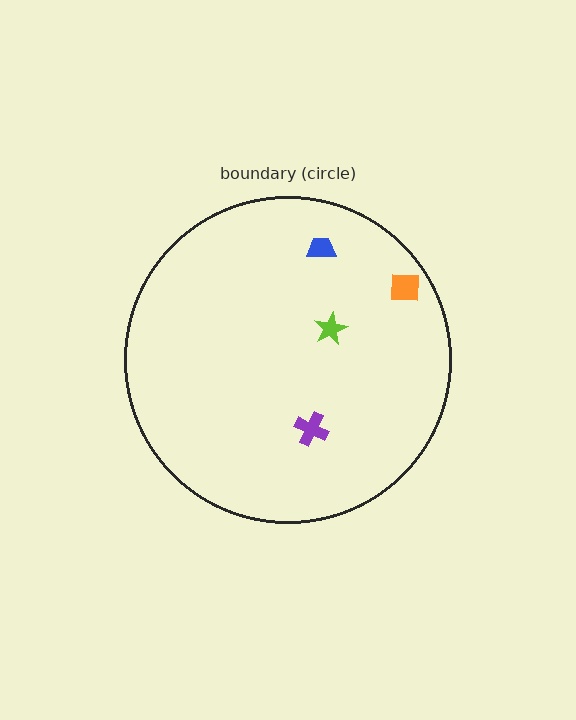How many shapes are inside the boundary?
4 inside, 0 outside.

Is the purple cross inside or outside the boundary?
Inside.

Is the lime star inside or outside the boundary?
Inside.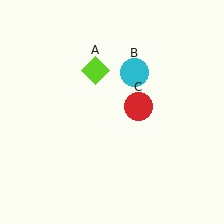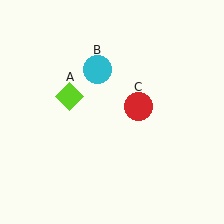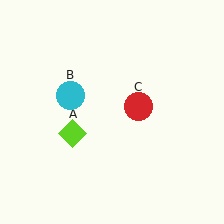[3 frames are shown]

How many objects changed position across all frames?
2 objects changed position: lime diamond (object A), cyan circle (object B).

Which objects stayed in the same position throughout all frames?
Red circle (object C) remained stationary.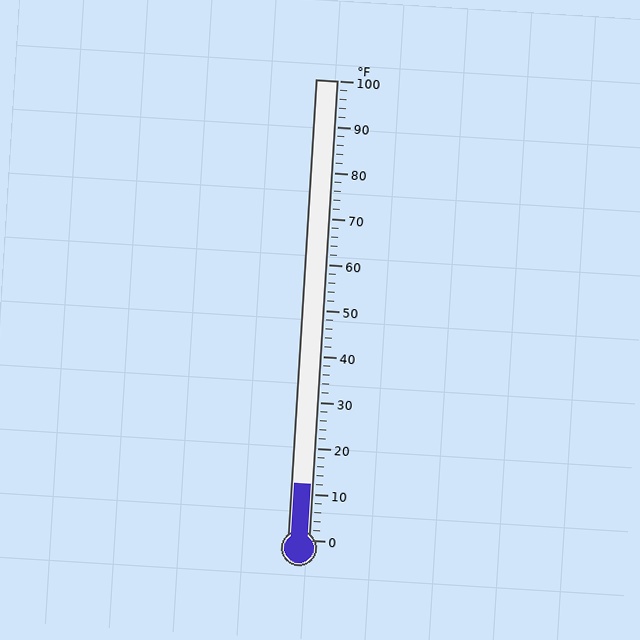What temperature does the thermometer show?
The thermometer shows approximately 12°F.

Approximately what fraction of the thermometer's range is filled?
The thermometer is filled to approximately 10% of its range.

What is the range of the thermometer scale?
The thermometer scale ranges from 0°F to 100°F.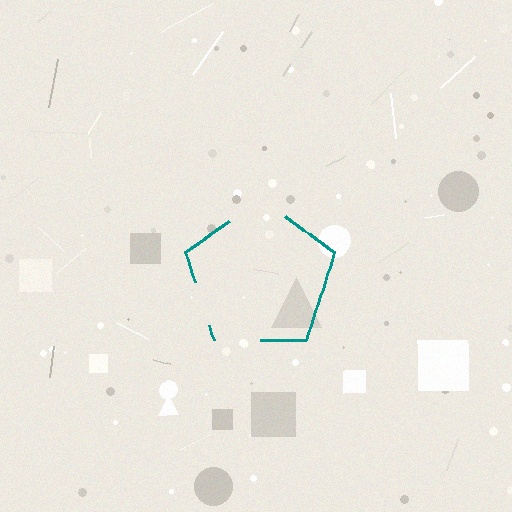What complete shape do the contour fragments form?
The contour fragments form a pentagon.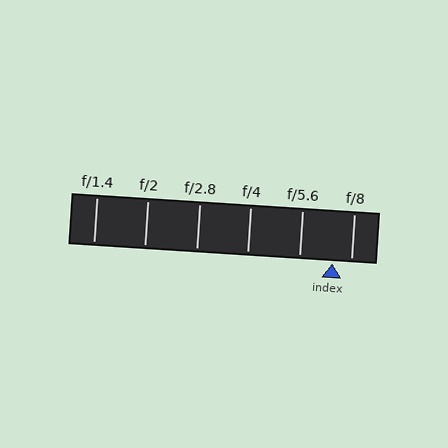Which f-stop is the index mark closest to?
The index mark is closest to f/8.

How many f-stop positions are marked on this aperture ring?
There are 6 f-stop positions marked.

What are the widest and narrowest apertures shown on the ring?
The widest aperture shown is f/1.4 and the narrowest is f/8.